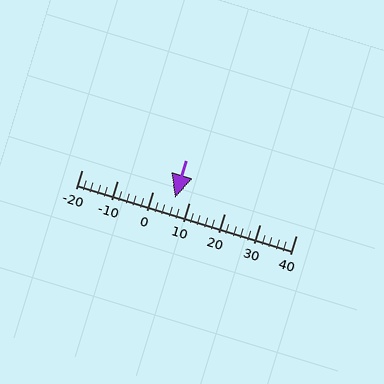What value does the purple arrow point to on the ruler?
The purple arrow points to approximately 6.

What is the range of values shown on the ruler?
The ruler shows values from -20 to 40.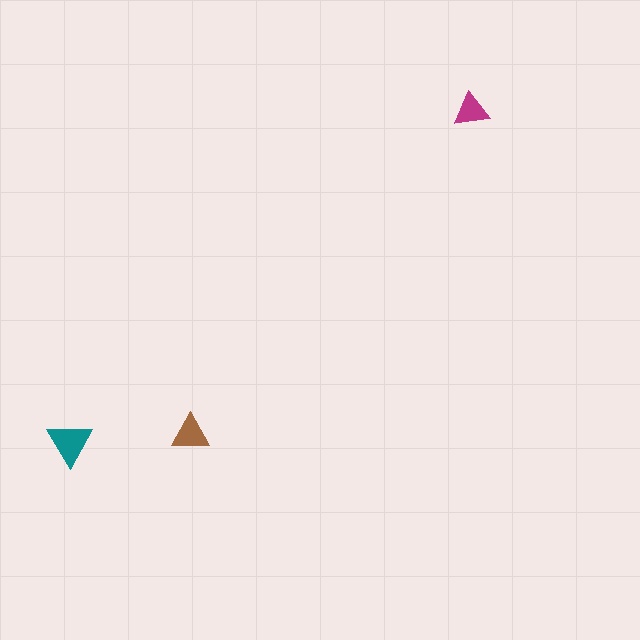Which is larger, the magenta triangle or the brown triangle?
The brown one.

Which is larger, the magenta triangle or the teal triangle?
The teal one.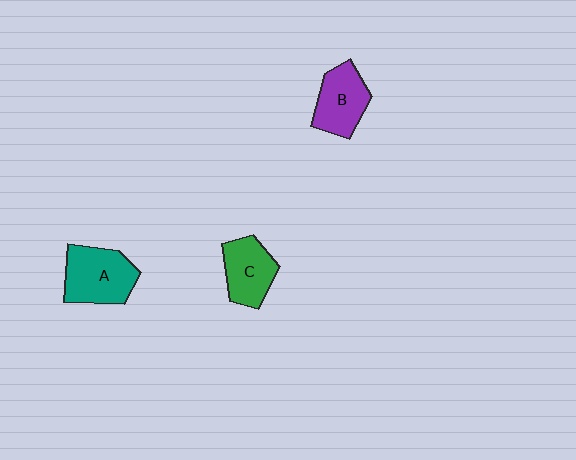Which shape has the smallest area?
Shape C (green).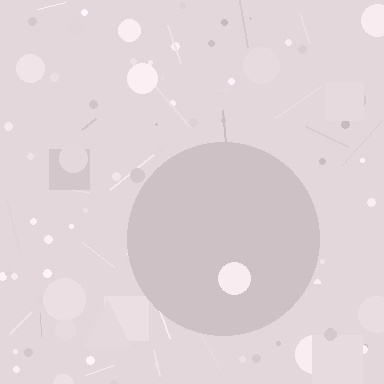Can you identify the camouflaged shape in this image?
The camouflaged shape is a circle.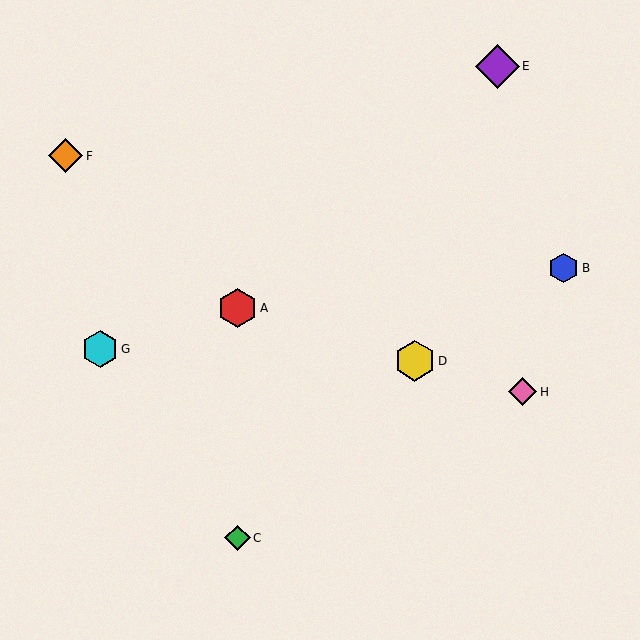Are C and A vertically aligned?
Yes, both are at x≈237.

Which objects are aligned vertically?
Objects A, C are aligned vertically.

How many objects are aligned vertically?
2 objects (A, C) are aligned vertically.